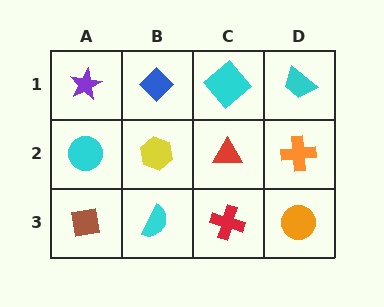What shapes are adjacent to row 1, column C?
A red triangle (row 2, column C), a blue diamond (row 1, column B), a cyan trapezoid (row 1, column D).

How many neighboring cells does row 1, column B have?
3.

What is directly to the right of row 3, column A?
A cyan semicircle.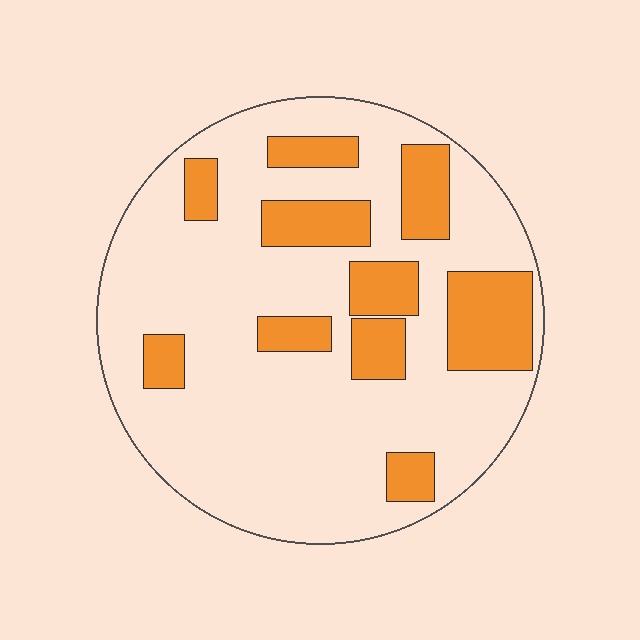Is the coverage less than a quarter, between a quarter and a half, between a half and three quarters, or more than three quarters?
Less than a quarter.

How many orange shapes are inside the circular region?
10.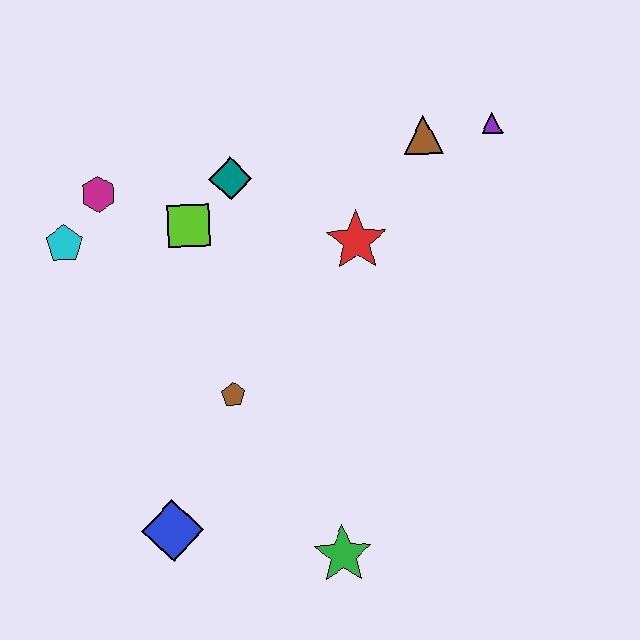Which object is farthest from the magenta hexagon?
The green star is farthest from the magenta hexagon.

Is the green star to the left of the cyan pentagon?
No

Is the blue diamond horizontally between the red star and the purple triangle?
No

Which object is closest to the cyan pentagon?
The magenta hexagon is closest to the cyan pentagon.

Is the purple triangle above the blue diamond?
Yes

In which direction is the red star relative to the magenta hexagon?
The red star is to the right of the magenta hexagon.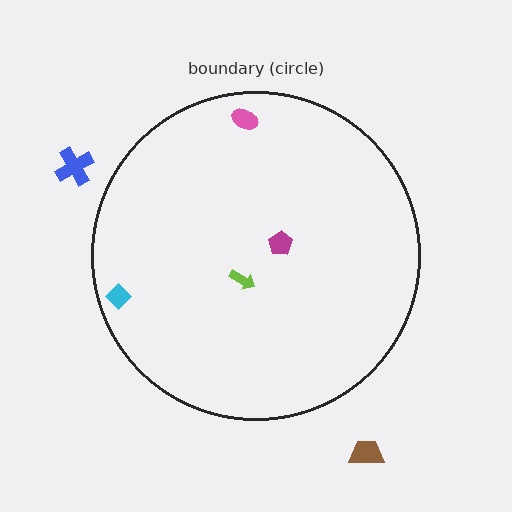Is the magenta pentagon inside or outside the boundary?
Inside.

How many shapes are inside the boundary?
4 inside, 2 outside.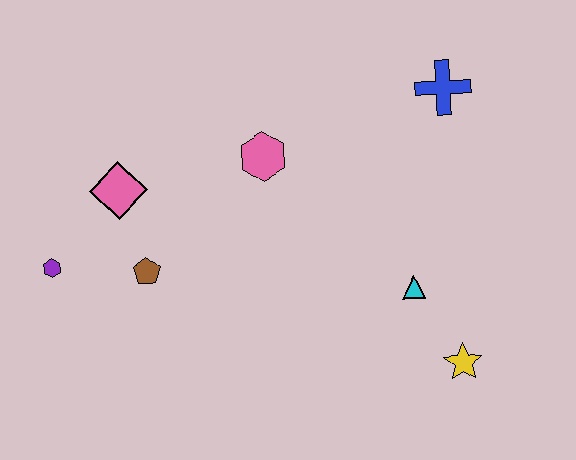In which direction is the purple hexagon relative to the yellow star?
The purple hexagon is to the left of the yellow star.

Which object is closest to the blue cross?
The pink hexagon is closest to the blue cross.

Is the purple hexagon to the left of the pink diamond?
Yes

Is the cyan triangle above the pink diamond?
No